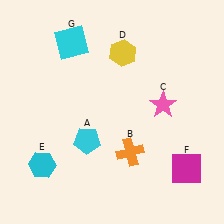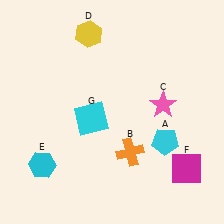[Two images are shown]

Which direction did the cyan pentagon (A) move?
The cyan pentagon (A) moved right.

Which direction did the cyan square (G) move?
The cyan square (G) moved down.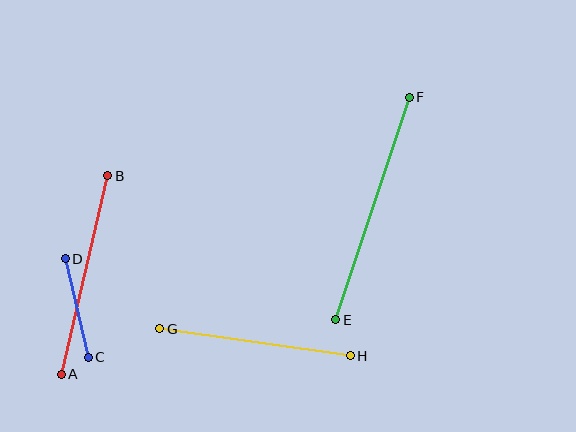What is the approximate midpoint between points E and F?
The midpoint is at approximately (372, 208) pixels.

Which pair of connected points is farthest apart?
Points E and F are farthest apart.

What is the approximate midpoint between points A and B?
The midpoint is at approximately (84, 275) pixels.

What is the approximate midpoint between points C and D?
The midpoint is at approximately (77, 308) pixels.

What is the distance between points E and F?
The distance is approximately 234 pixels.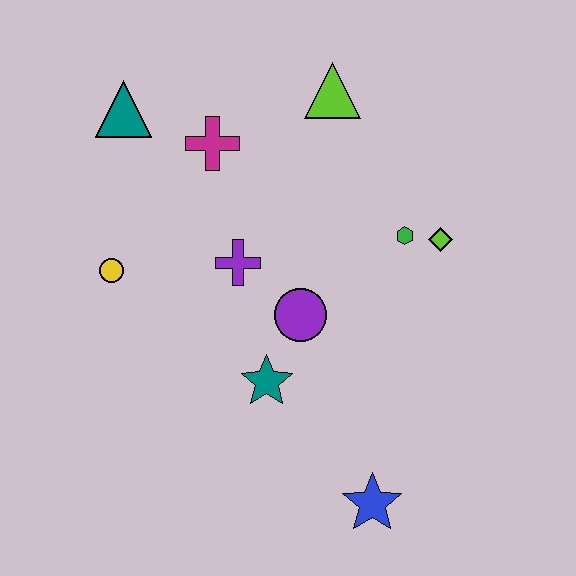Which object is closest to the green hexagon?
The lime diamond is closest to the green hexagon.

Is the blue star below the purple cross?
Yes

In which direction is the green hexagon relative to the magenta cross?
The green hexagon is to the right of the magenta cross.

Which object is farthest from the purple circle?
The teal triangle is farthest from the purple circle.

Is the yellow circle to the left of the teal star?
Yes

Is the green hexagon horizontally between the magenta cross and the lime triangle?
No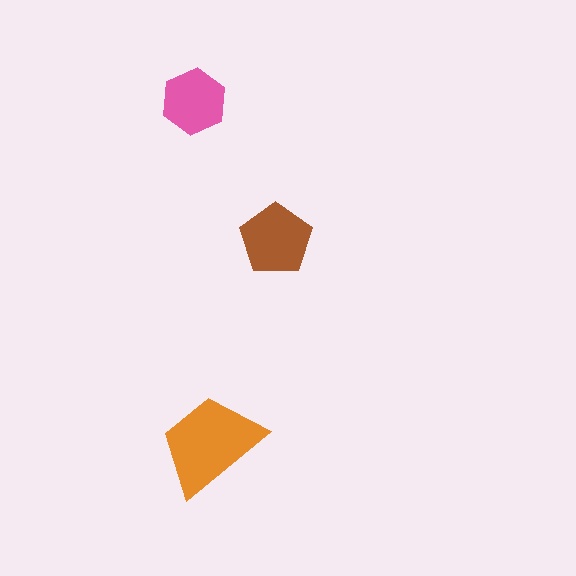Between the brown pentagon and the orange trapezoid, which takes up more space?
The orange trapezoid.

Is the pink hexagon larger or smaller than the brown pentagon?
Smaller.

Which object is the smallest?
The pink hexagon.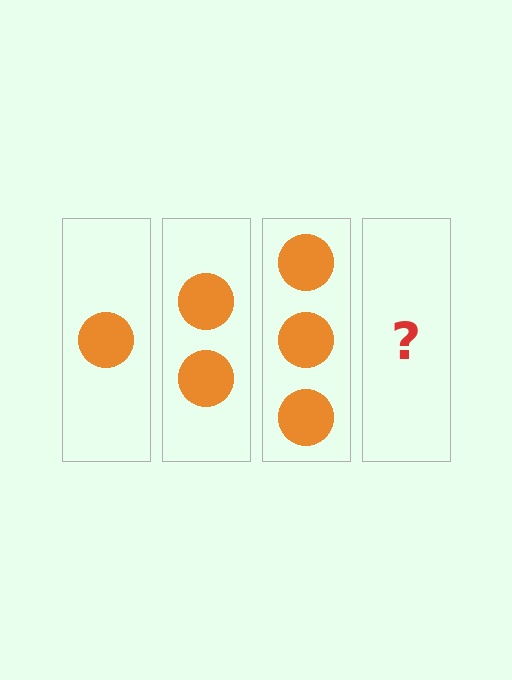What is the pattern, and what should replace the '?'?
The pattern is that each step adds one more circle. The '?' should be 4 circles.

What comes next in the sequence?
The next element should be 4 circles.